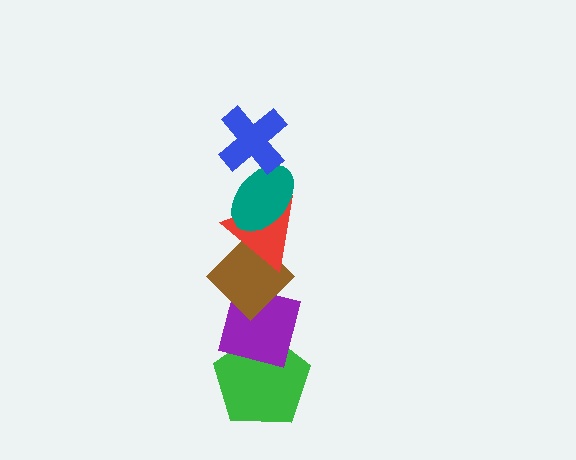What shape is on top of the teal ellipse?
The blue cross is on top of the teal ellipse.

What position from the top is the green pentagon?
The green pentagon is 6th from the top.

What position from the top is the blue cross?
The blue cross is 1st from the top.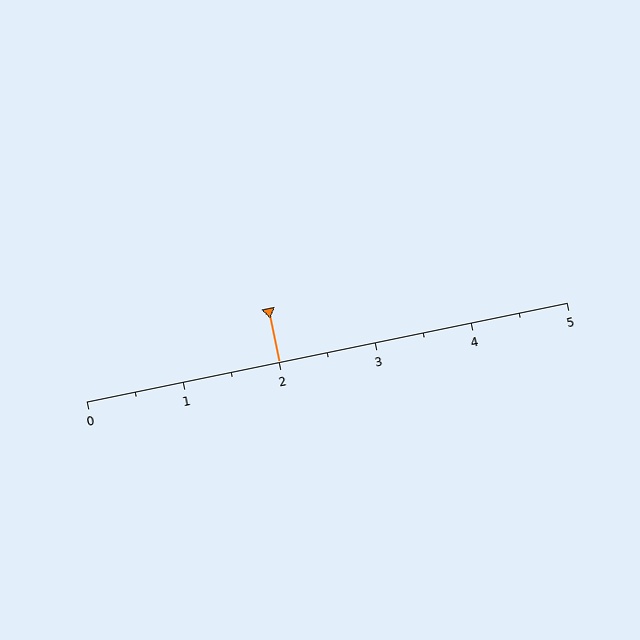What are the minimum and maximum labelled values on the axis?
The axis runs from 0 to 5.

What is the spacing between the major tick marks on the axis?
The major ticks are spaced 1 apart.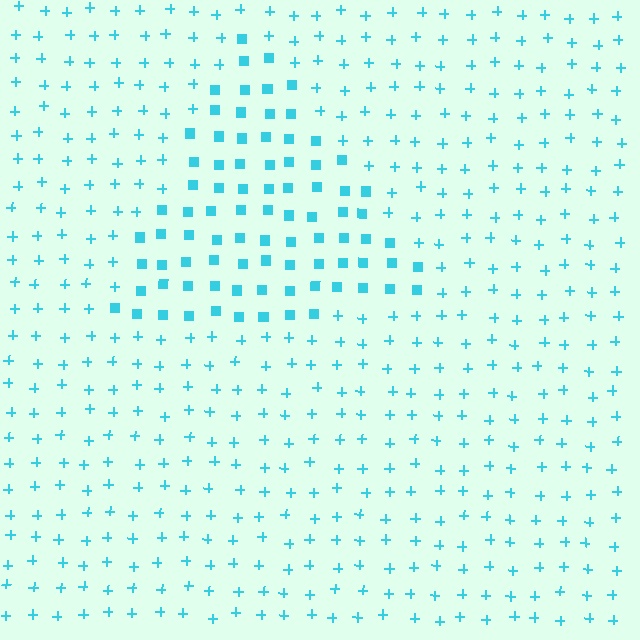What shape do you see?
I see a triangle.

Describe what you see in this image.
The image is filled with small cyan elements arranged in a uniform grid. A triangle-shaped region contains squares, while the surrounding area contains plus signs. The boundary is defined purely by the change in element shape.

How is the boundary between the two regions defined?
The boundary is defined by a change in element shape: squares inside vs. plus signs outside. All elements share the same color and spacing.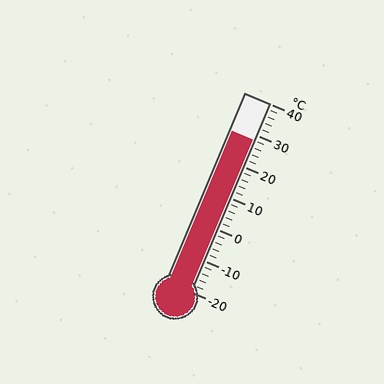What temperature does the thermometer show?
The thermometer shows approximately 28°C.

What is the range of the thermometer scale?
The thermometer scale ranges from -20°C to 40°C.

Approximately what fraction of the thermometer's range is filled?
The thermometer is filled to approximately 80% of its range.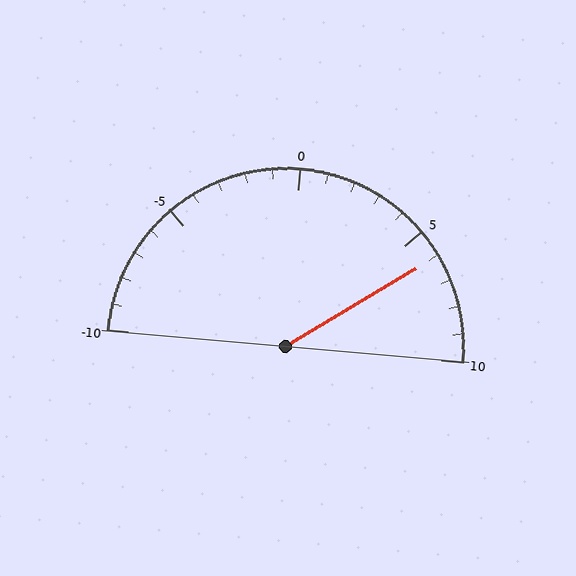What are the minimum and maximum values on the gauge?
The gauge ranges from -10 to 10.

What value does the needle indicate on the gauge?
The needle indicates approximately 6.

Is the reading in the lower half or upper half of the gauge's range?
The reading is in the upper half of the range (-10 to 10).